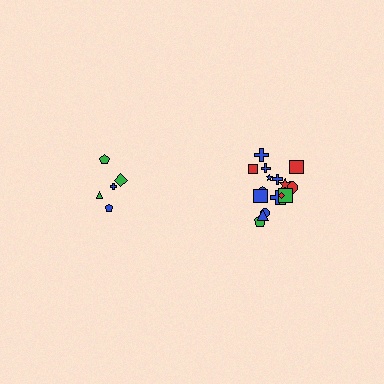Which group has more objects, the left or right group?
The right group.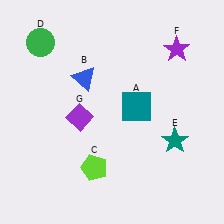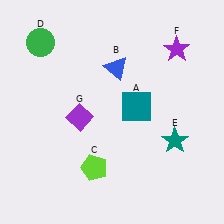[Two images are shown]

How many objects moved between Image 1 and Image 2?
1 object moved between the two images.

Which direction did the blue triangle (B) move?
The blue triangle (B) moved right.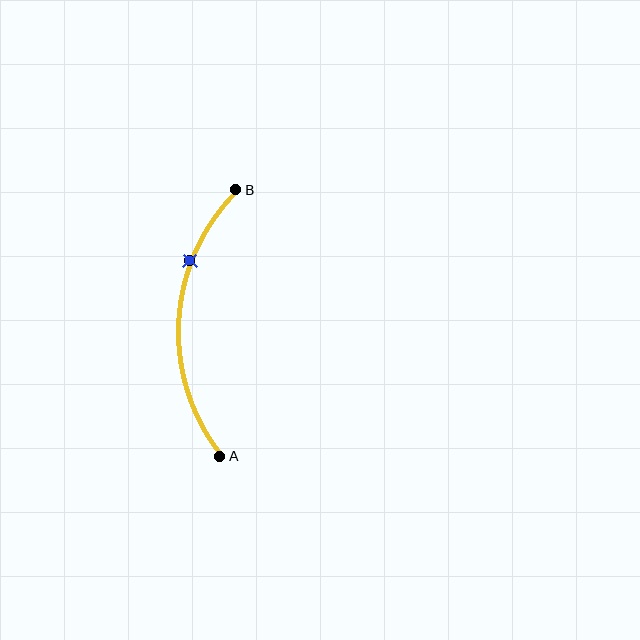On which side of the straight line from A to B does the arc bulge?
The arc bulges to the left of the straight line connecting A and B.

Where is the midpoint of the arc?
The arc midpoint is the point on the curve farthest from the straight line joining A and B. It sits to the left of that line.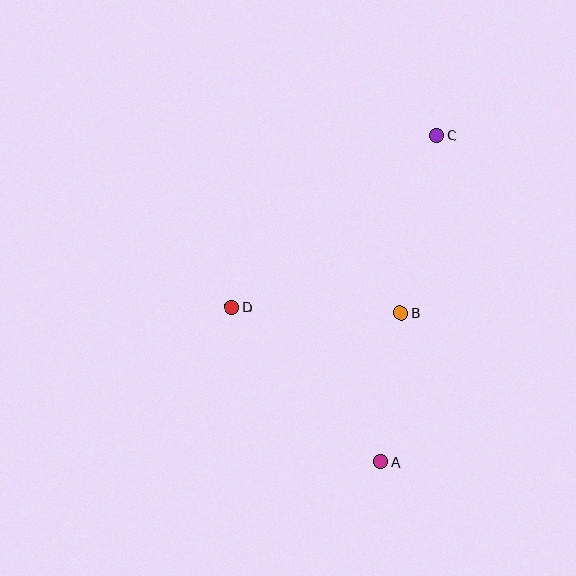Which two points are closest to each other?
Points A and B are closest to each other.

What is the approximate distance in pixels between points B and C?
The distance between B and C is approximately 181 pixels.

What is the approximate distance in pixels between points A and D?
The distance between A and D is approximately 214 pixels.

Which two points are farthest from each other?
Points A and C are farthest from each other.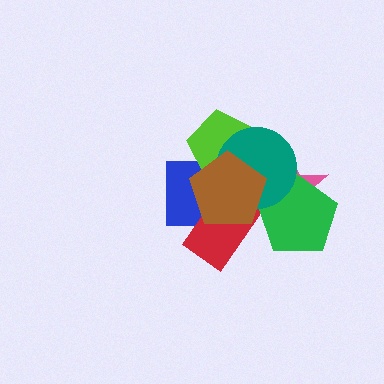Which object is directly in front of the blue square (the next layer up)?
The red rectangle is directly in front of the blue square.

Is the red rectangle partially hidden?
Yes, it is partially covered by another shape.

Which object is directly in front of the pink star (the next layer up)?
The green pentagon is directly in front of the pink star.